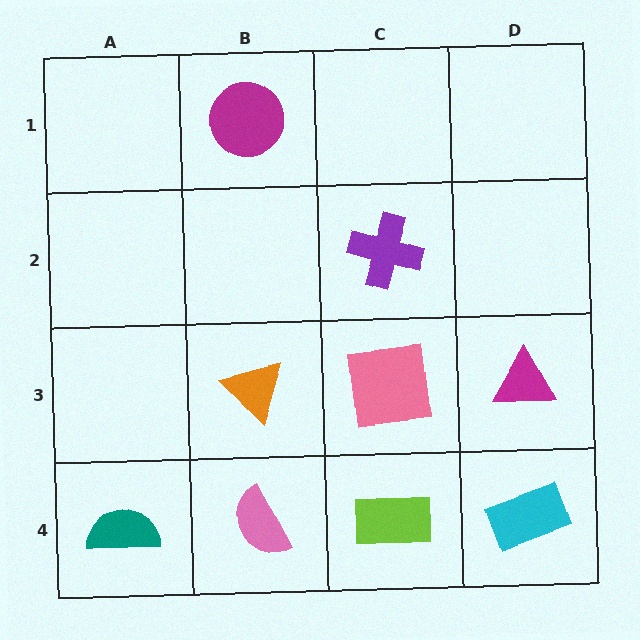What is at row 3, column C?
A pink square.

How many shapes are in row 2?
1 shape.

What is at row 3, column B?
An orange triangle.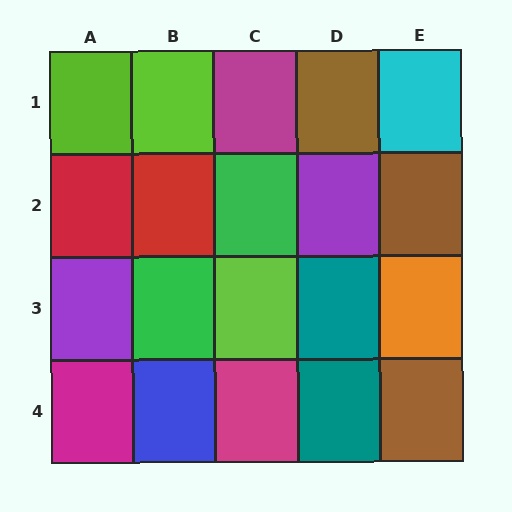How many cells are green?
2 cells are green.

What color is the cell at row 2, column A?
Red.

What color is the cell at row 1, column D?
Brown.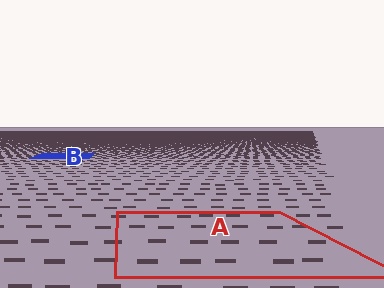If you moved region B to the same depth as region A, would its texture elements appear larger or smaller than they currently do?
They would appear larger. At a closer depth, the same texture elements are projected at a bigger on-screen size.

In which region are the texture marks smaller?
The texture marks are smaller in region B, because it is farther away.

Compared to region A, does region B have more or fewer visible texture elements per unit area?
Region B has more texture elements per unit area — they are packed more densely because it is farther away.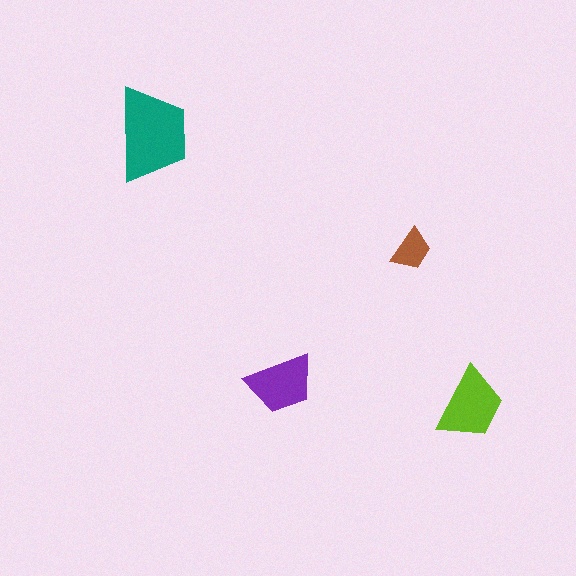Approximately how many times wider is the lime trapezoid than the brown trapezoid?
About 1.5 times wider.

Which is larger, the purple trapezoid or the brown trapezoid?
The purple one.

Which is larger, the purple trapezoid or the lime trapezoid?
The lime one.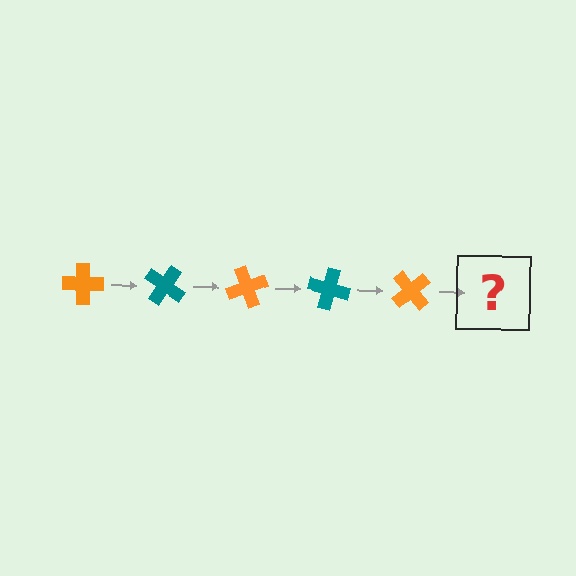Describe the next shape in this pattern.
It should be a teal cross, rotated 175 degrees from the start.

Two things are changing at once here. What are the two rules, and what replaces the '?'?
The two rules are that it rotates 35 degrees each step and the color cycles through orange and teal. The '?' should be a teal cross, rotated 175 degrees from the start.